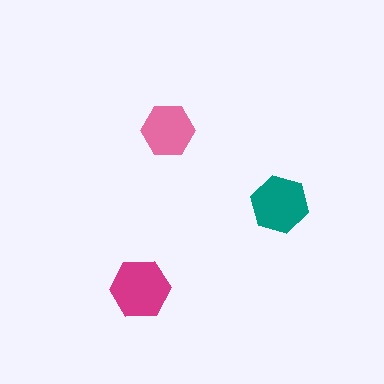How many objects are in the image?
There are 3 objects in the image.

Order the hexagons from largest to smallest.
the magenta one, the teal one, the pink one.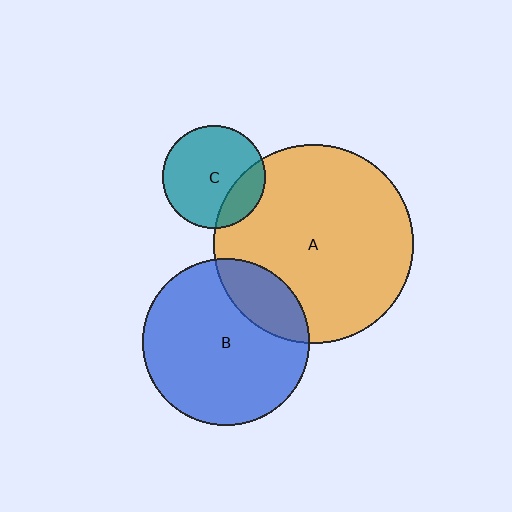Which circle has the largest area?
Circle A (orange).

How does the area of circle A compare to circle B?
Approximately 1.4 times.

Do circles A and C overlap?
Yes.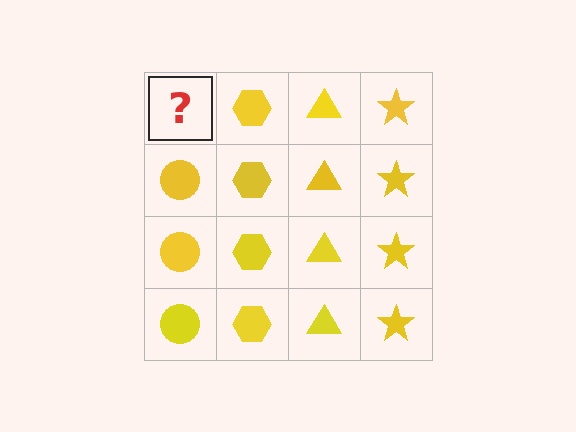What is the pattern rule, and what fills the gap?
The rule is that each column has a consistent shape. The gap should be filled with a yellow circle.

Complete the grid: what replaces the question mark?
The question mark should be replaced with a yellow circle.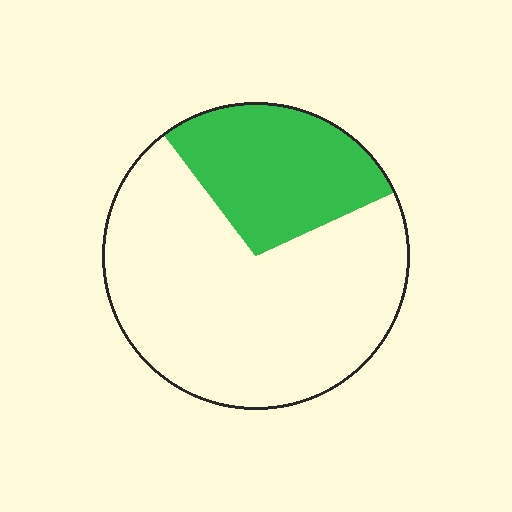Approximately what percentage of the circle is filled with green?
Approximately 30%.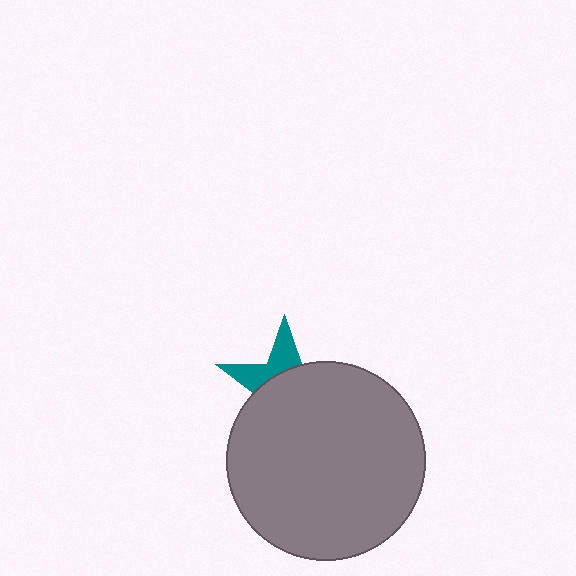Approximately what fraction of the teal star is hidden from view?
Roughly 68% of the teal star is hidden behind the gray circle.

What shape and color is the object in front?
The object in front is a gray circle.